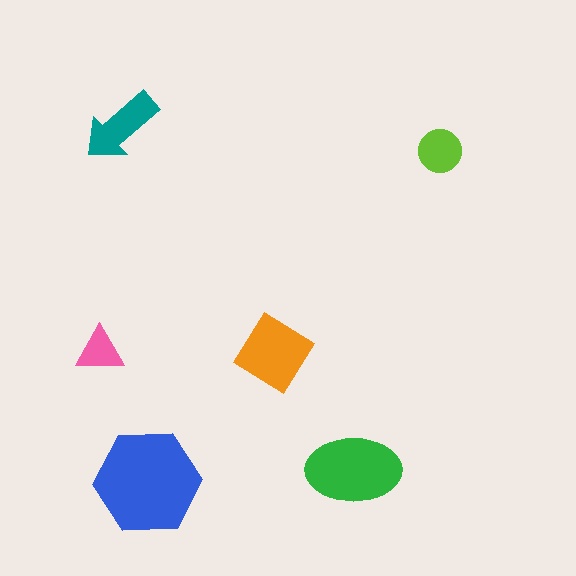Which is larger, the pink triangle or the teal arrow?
The teal arrow.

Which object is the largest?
The blue hexagon.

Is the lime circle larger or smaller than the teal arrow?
Smaller.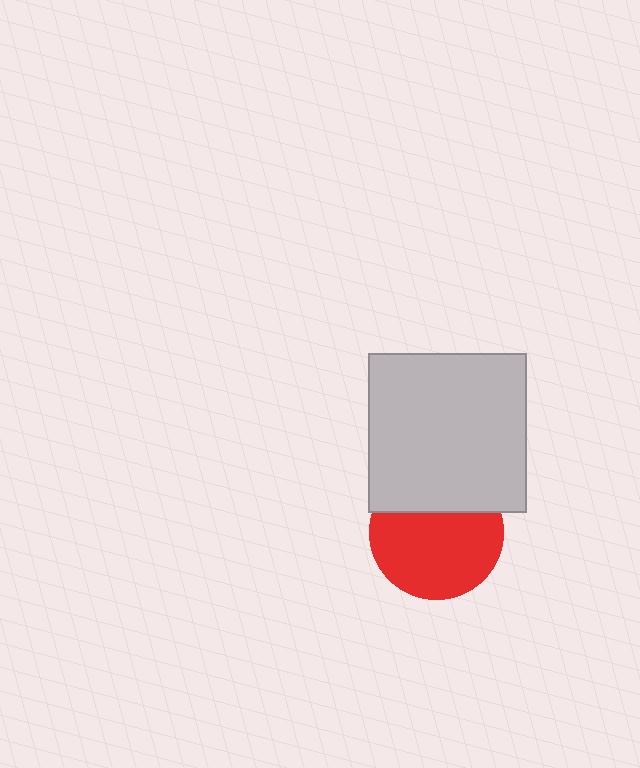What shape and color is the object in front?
The object in front is a light gray square.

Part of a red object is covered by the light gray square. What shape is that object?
It is a circle.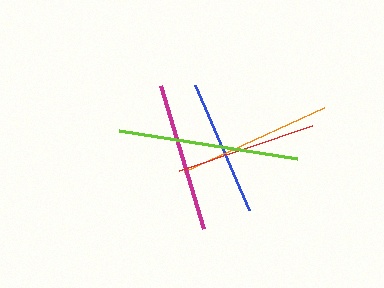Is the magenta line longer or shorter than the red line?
The magenta line is longer than the red line.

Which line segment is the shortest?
The blue line is the shortest at approximately 136 pixels.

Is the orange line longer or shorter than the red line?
The orange line is longer than the red line.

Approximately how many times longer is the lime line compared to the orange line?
The lime line is approximately 1.2 times the length of the orange line.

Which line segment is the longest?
The lime line is the longest at approximately 180 pixels.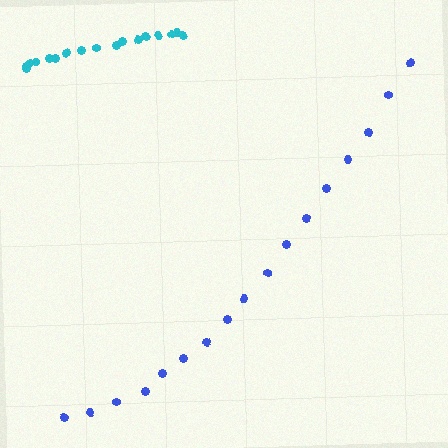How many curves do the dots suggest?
There are 2 distinct paths.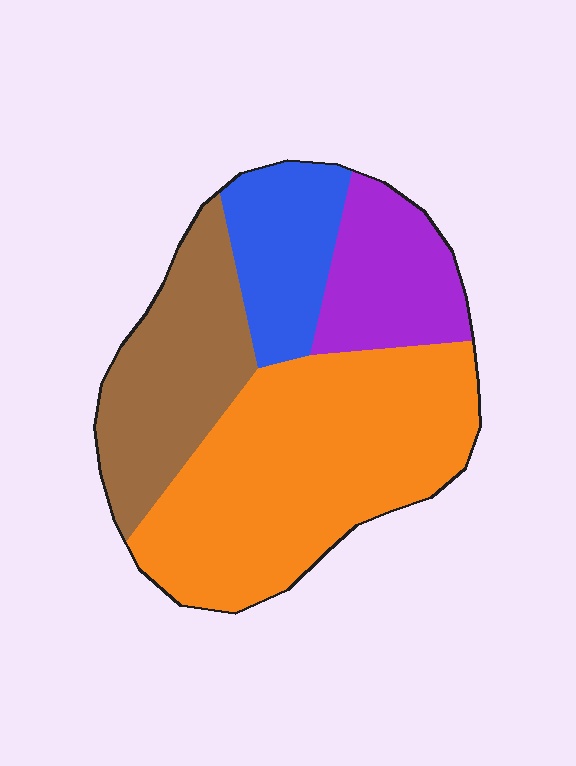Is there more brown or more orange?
Orange.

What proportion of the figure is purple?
Purple covers roughly 15% of the figure.